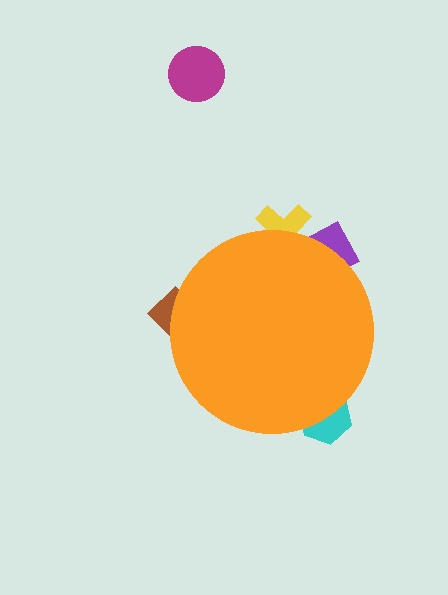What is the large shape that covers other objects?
An orange circle.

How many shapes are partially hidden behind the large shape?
4 shapes are partially hidden.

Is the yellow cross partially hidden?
Yes, the yellow cross is partially hidden behind the orange circle.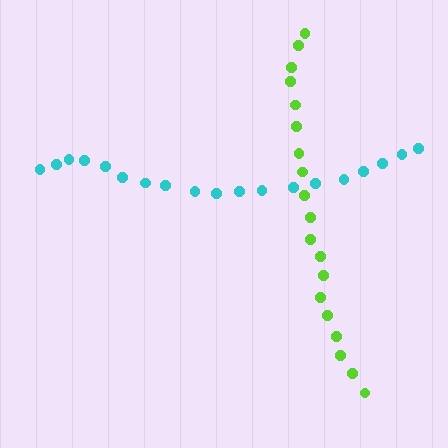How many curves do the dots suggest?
There are 2 distinct paths.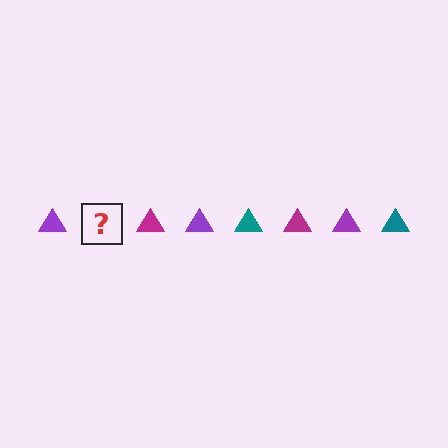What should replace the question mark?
The question mark should be replaced with a teal triangle.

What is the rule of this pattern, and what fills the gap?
The rule is that the pattern cycles through purple, teal, magenta triangles. The gap should be filled with a teal triangle.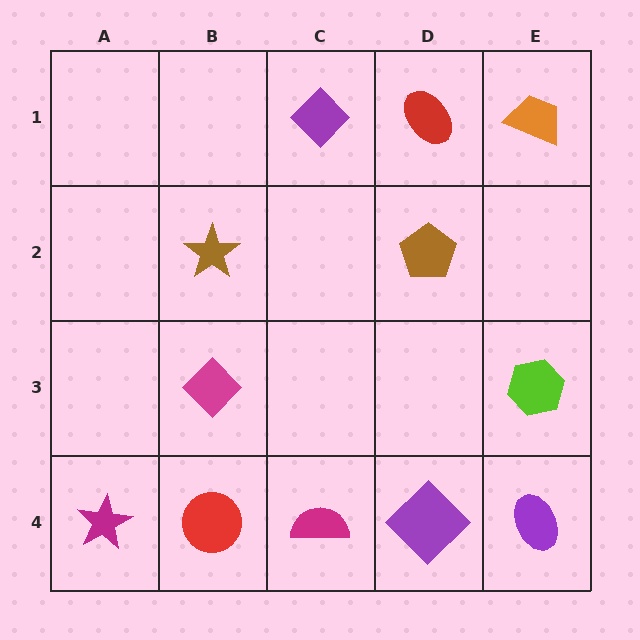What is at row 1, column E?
An orange trapezoid.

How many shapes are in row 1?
3 shapes.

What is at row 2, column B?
A brown star.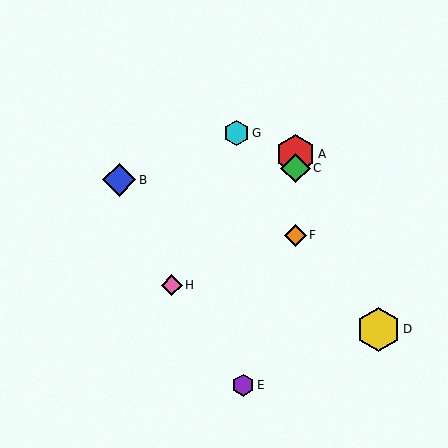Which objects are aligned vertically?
Objects A, C, F are aligned vertically.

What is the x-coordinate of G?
Object G is at x≈236.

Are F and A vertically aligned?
Yes, both are at x≈295.